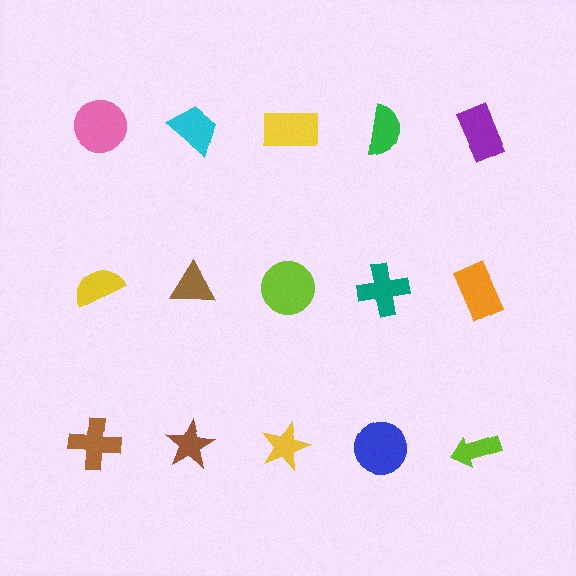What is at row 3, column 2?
A brown star.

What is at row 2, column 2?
A brown triangle.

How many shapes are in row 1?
5 shapes.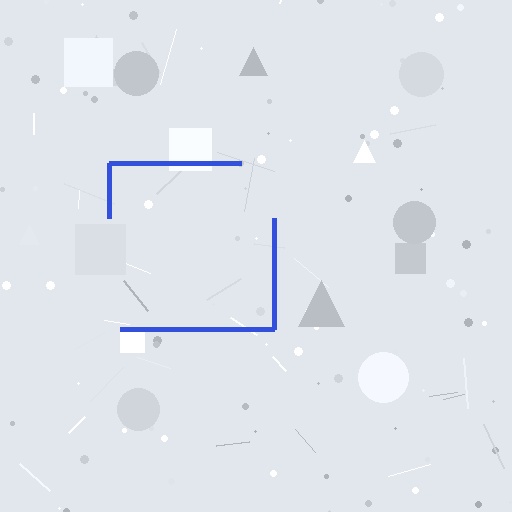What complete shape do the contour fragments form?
The contour fragments form a square.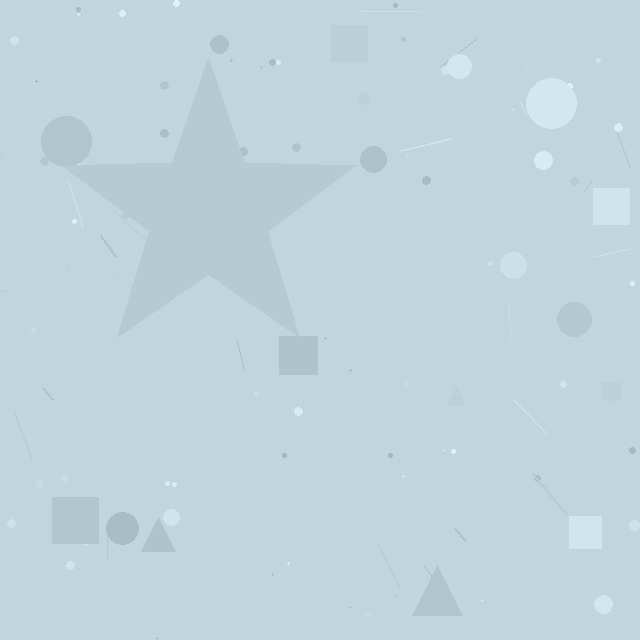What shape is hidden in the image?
A star is hidden in the image.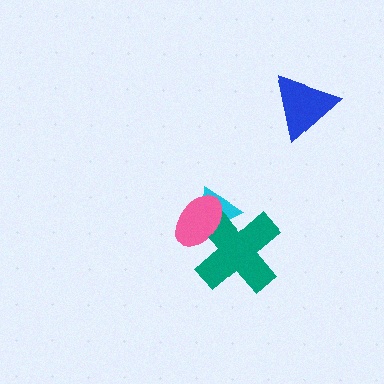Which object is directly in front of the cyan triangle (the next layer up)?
The teal cross is directly in front of the cyan triangle.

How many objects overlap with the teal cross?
2 objects overlap with the teal cross.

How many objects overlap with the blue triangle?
0 objects overlap with the blue triangle.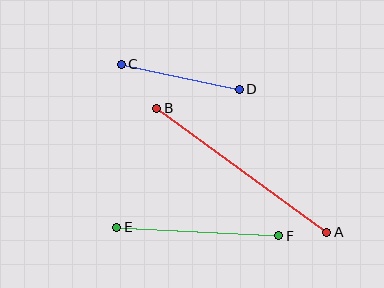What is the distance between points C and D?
The distance is approximately 121 pixels.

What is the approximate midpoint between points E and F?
The midpoint is at approximately (198, 231) pixels.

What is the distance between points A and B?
The distance is approximately 210 pixels.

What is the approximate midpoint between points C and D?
The midpoint is at approximately (180, 77) pixels.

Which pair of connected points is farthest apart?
Points A and B are farthest apart.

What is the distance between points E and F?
The distance is approximately 162 pixels.